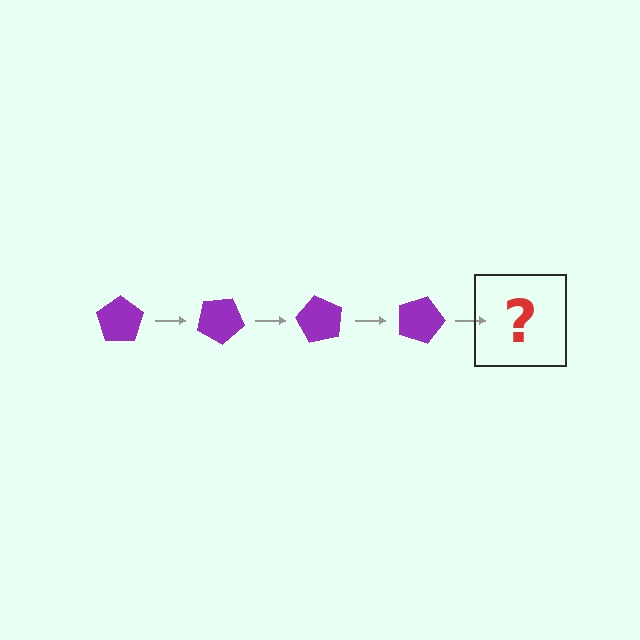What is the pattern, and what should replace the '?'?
The pattern is that the pentagon rotates 30 degrees each step. The '?' should be a purple pentagon rotated 120 degrees.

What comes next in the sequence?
The next element should be a purple pentagon rotated 120 degrees.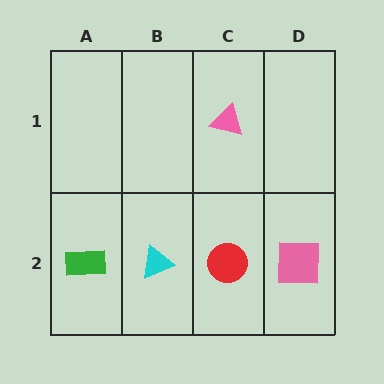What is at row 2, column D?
A pink square.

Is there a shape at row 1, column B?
No, that cell is empty.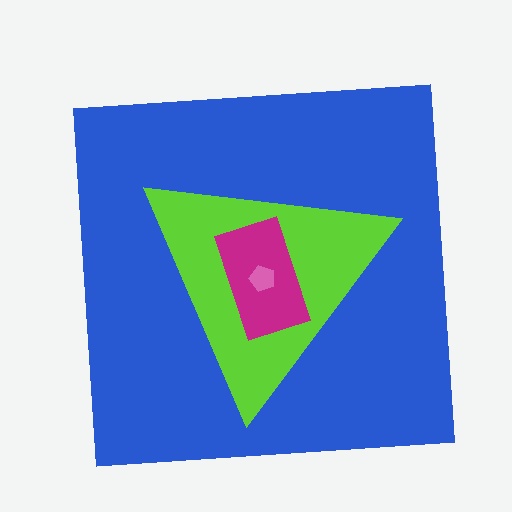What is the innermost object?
The pink pentagon.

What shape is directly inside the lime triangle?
The magenta rectangle.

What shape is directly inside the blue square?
The lime triangle.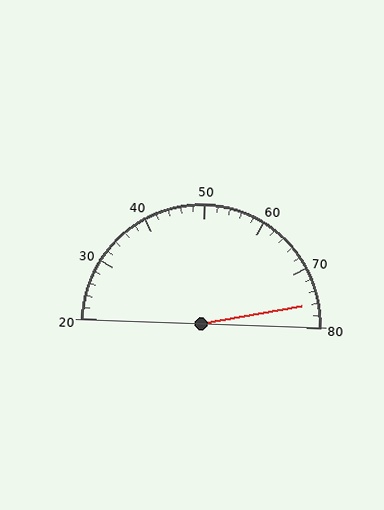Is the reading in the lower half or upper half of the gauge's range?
The reading is in the upper half of the range (20 to 80).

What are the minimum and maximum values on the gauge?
The gauge ranges from 20 to 80.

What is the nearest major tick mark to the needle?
The nearest major tick mark is 80.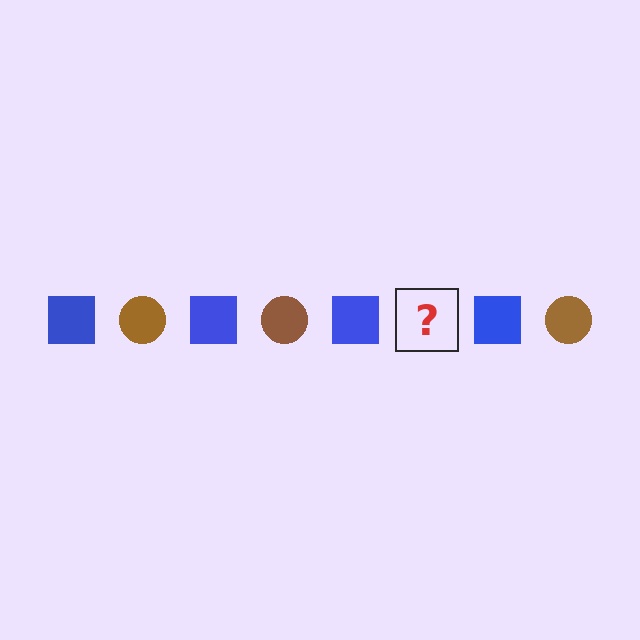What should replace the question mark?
The question mark should be replaced with a brown circle.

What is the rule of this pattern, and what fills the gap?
The rule is that the pattern alternates between blue square and brown circle. The gap should be filled with a brown circle.